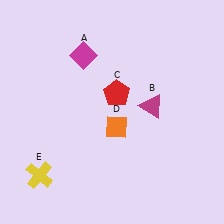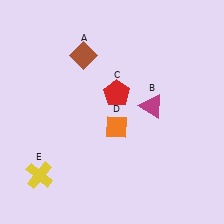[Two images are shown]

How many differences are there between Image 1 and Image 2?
There is 1 difference between the two images.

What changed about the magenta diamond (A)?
In Image 1, A is magenta. In Image 2, it changed to brown.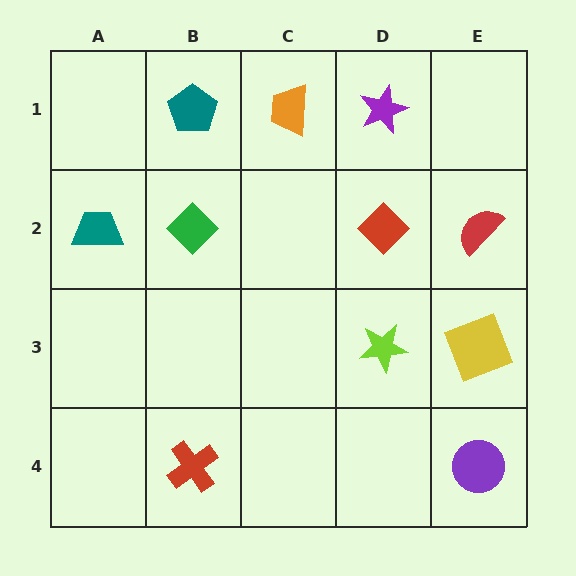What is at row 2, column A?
A teal trapezoid.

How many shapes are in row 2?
4 shapes.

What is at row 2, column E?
A red semicircle.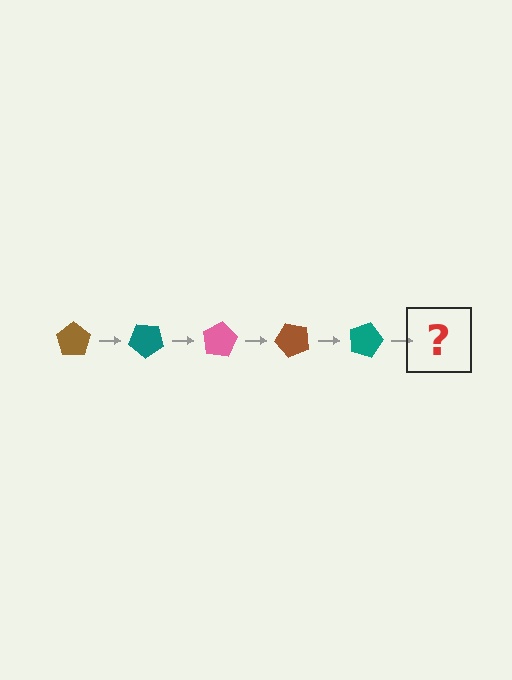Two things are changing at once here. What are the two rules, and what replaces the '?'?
The two rules are that it rotates 40 degrees each step and the color cycles through brown, teal, and pink. The '?' should be a pink pentagon, rotated 200 degrees from the start.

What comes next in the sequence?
The next element should be a pink pentagon, rotated 200 degrees from the start.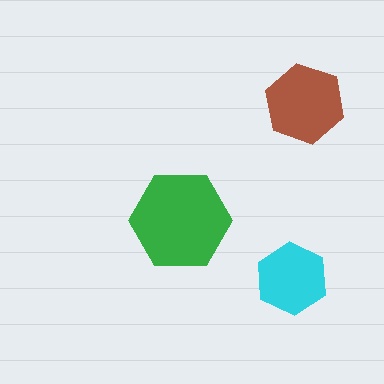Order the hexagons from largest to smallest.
the green one, the brown one, the cyan one.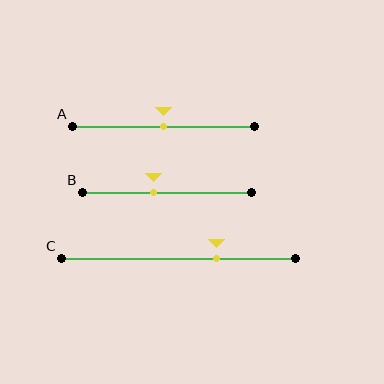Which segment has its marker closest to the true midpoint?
Segment A has its marker closest to the true midpoint.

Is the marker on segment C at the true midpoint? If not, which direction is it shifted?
No, the marker on segment C is shifted to the right by about 16% of the segment length.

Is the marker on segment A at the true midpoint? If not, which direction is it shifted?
Yes, the marker on segment A is at the true midpoint.